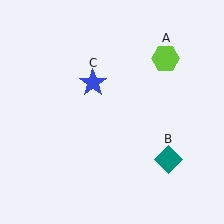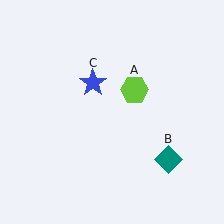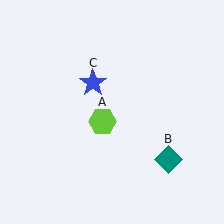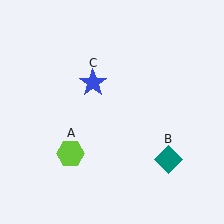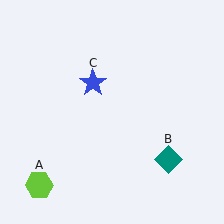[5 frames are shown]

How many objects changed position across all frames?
1 object changed position: lime hexagon (object A).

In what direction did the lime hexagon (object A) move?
The lime hexagon (object A) moved down and to the left.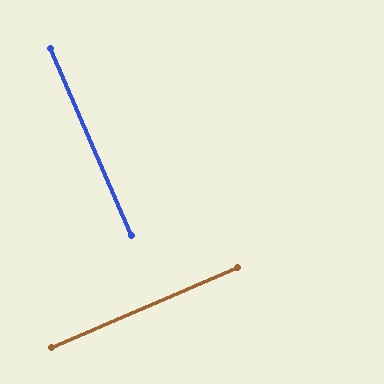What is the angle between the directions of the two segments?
Approximately 90 degrees.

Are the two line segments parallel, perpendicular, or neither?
Perpendicular — they meet at approximately 90°.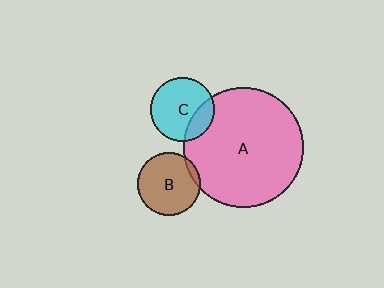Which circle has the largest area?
Circle A (pink).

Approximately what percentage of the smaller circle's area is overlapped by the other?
Approximately 5%.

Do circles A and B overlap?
Yes.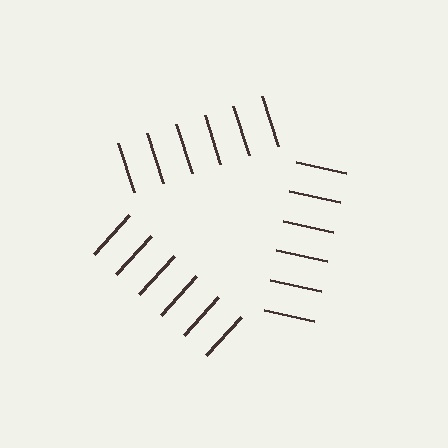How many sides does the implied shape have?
3 sides — the line-ends trace a triangle.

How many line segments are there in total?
18 — 6 along each of the 3 edges.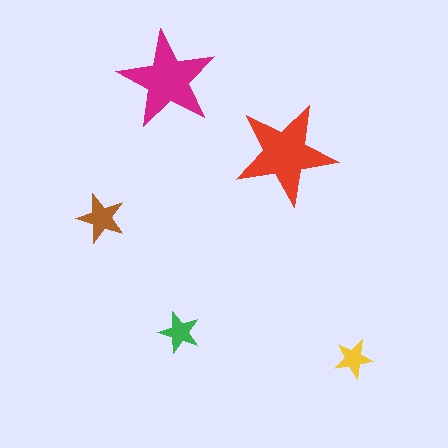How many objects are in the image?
There are 5 objects in the image.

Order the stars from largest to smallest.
the red one, the magenta one, the brown one, the green one, the yellow one.